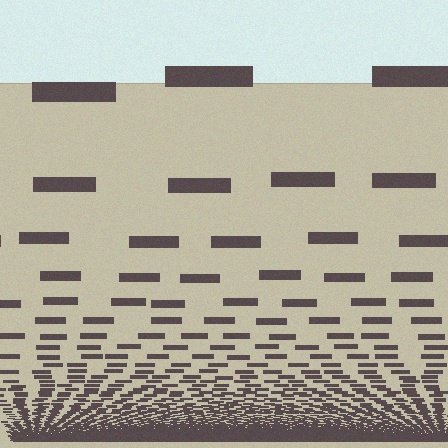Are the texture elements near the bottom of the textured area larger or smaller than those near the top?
Smaller. The gradient is inverted — elements near the bottom are smaller and denser.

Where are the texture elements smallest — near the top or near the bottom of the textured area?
Near the bottom.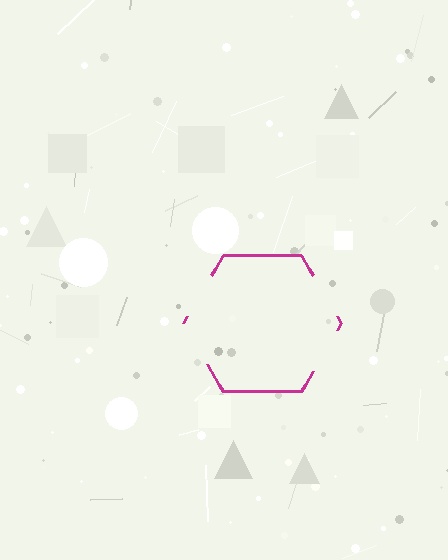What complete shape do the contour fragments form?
The contour fragments form a hexagon.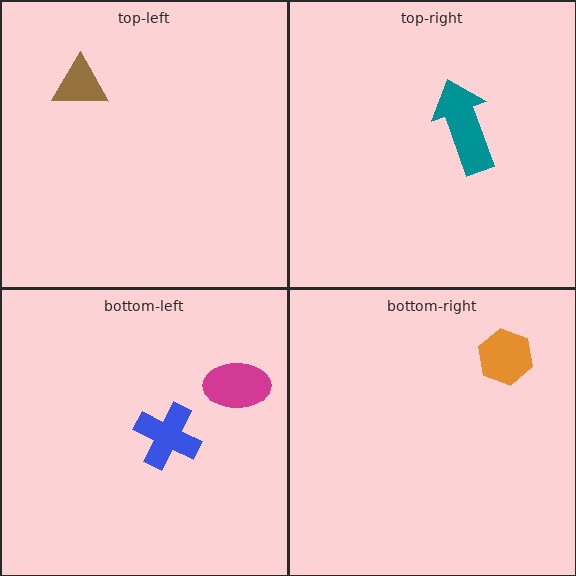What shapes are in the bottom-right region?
The orange hexagon.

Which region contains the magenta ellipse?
The bottom-left region.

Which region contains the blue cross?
The bottom-left region.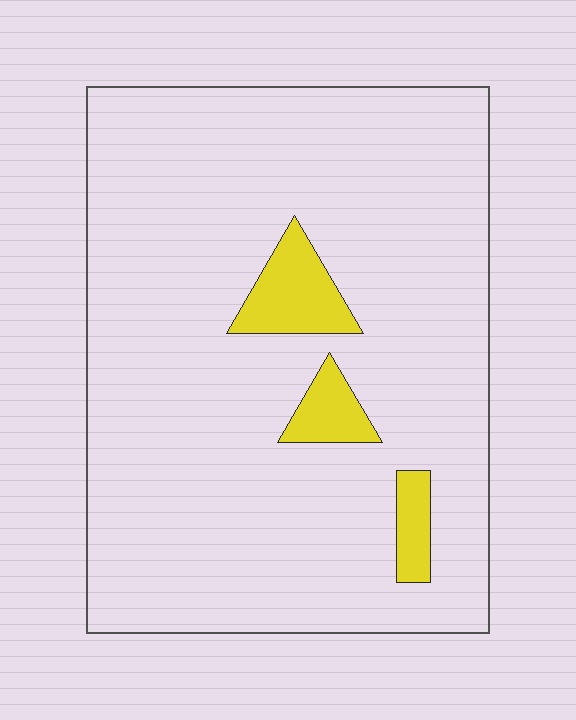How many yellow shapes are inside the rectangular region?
3.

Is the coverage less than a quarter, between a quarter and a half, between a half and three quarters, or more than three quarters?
Less than a quarter.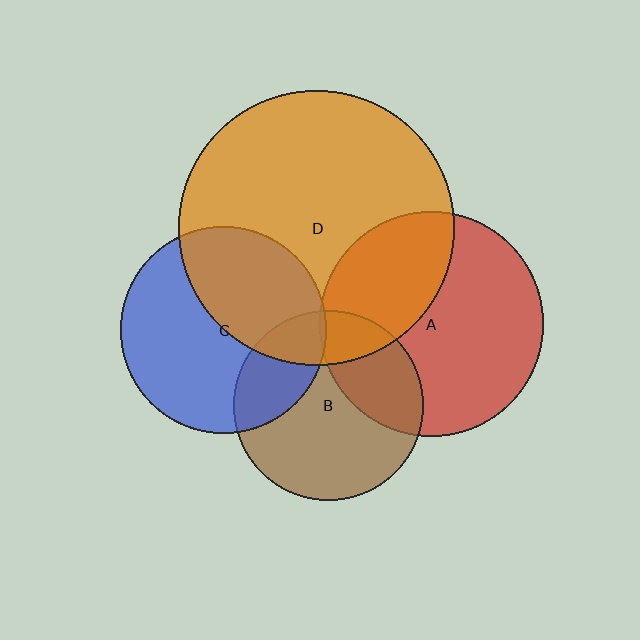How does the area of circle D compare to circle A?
Approximately 1.5 times.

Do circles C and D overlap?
Yes.